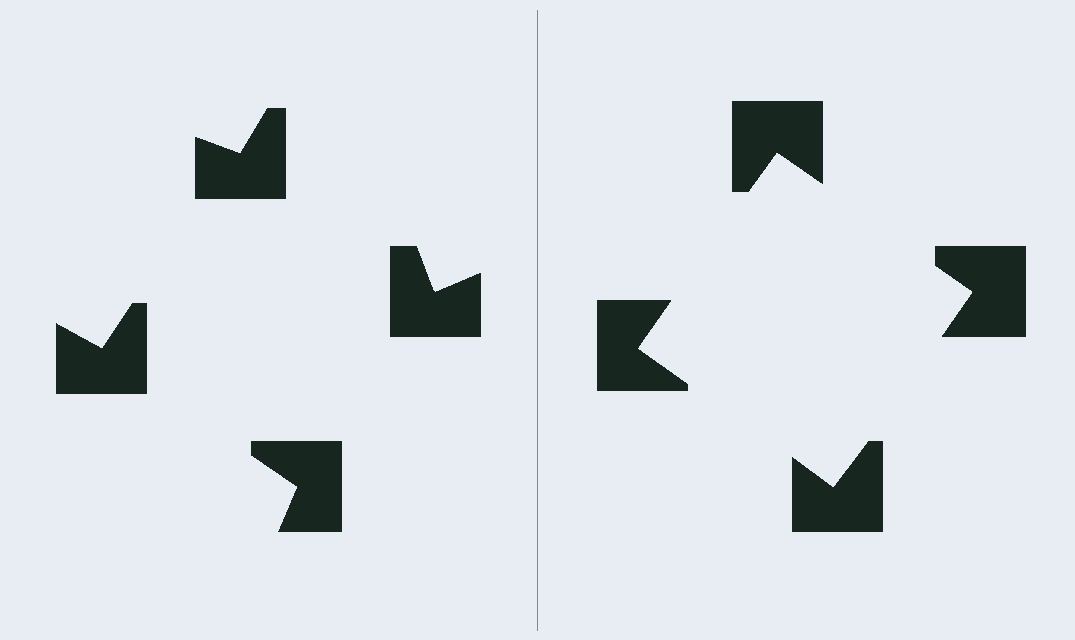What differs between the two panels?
The notched squares are positioned identically on both sides; only the wedge orientations differ. On the right they align to a square; on the left they are misaligned.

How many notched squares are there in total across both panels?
8 — 4 on each side.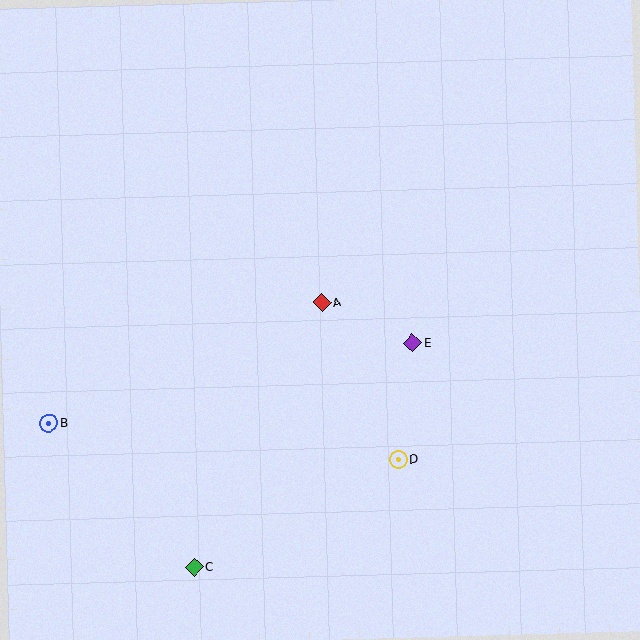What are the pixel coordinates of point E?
Point E is at (412, 343).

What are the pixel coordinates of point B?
Point B is at (49, 423).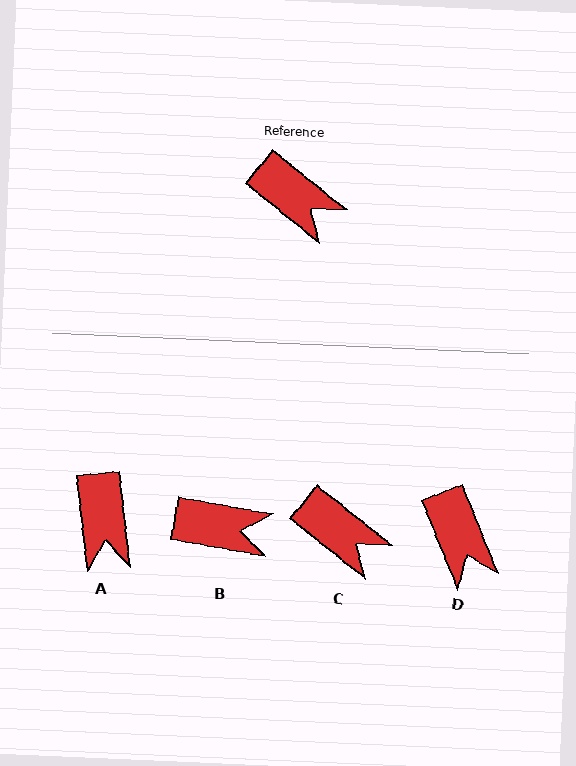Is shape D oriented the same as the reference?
No, it is off by about 29 degrees.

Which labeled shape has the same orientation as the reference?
C.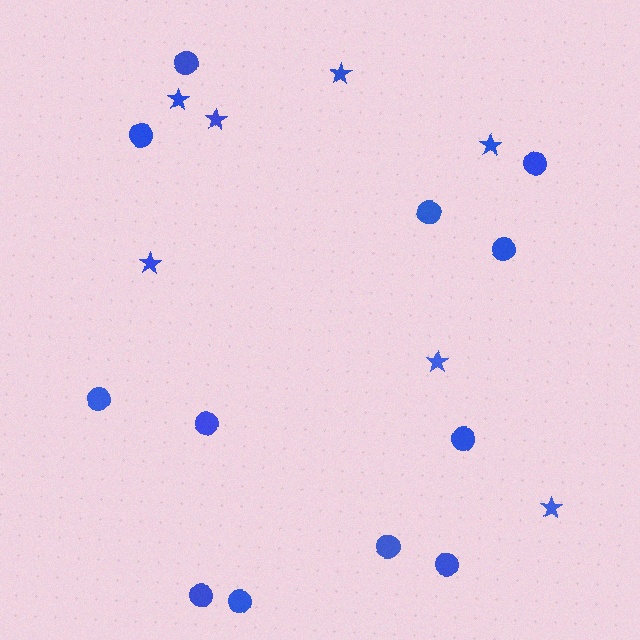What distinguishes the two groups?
There are 2 groups: one group of stars (7) and one group of circles (12).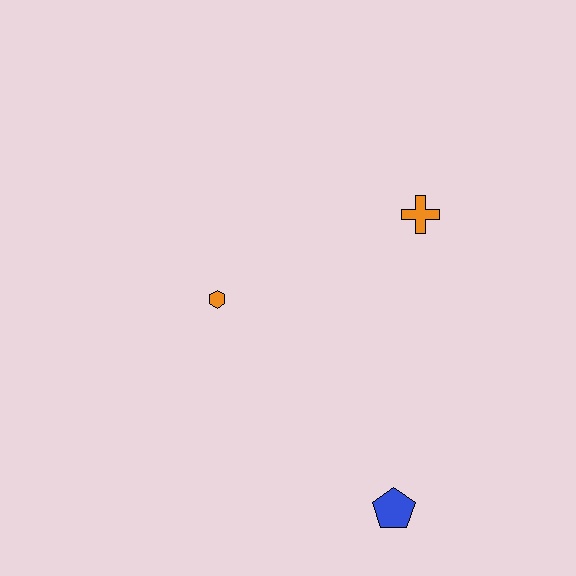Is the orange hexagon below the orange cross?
Yes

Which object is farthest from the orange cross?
The blue pentagon is farthest from the orange cross.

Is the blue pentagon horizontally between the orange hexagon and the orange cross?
Yes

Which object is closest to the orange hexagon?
The orange cross is closest to the orange hexagon.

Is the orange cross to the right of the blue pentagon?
Yes